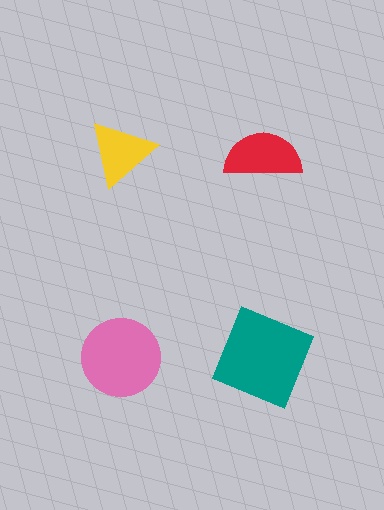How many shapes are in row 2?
2 shapes.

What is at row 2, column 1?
A pink circle.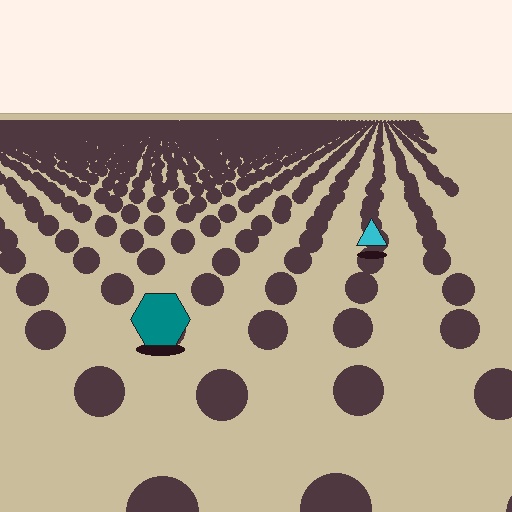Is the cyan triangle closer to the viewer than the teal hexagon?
No. The teal hexagon is closer — you can tell from the texture gradient: the ground texture is coarser near it.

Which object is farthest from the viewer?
The cyan triangle is farthest from the viewer. It appears smaller and the ground texture around it is denser.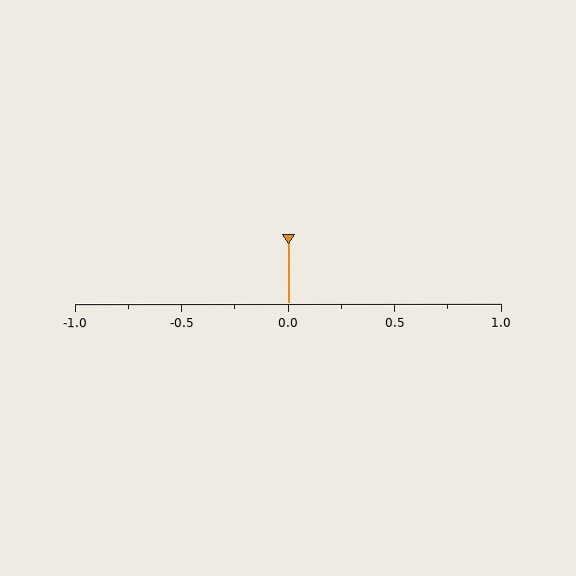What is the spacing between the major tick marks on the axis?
The major ticks are spaced 0.5 apart.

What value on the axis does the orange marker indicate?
The marker indicates approximately 0.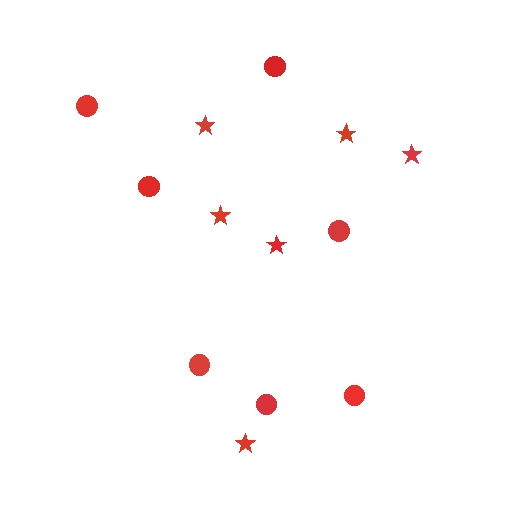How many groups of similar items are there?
There are 2 groups: one group of stars (6) and one group of circles (7).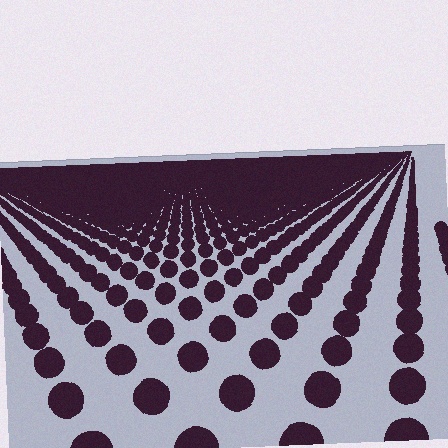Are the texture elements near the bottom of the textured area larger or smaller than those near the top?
Larger. Near the bottom, elements are closer to the viewer and appear at a bigger on-screen size.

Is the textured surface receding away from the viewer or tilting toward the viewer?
The surface is receding away from the viewer. Texture elements get smaller and denser toward the top.